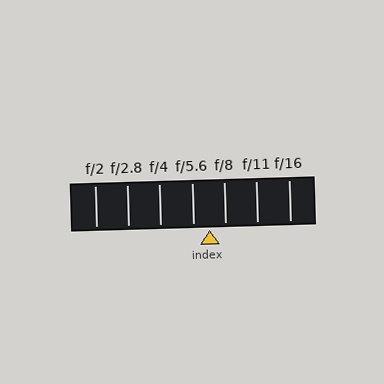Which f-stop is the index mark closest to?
The index mark is closest to f/8.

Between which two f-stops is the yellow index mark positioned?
The index mark is between f/5.6 and f/8.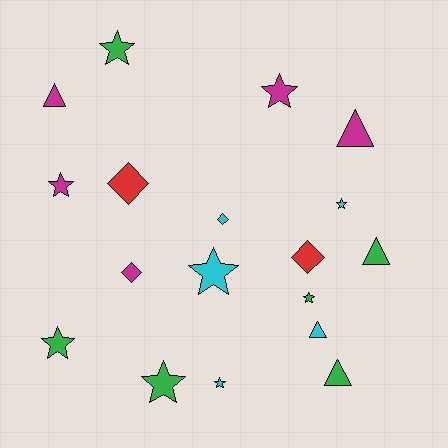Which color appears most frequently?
Green, with 6 objects.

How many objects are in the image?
There are 18 objects.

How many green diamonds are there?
There are no green diamonds.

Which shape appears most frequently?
Star, with 9 objects.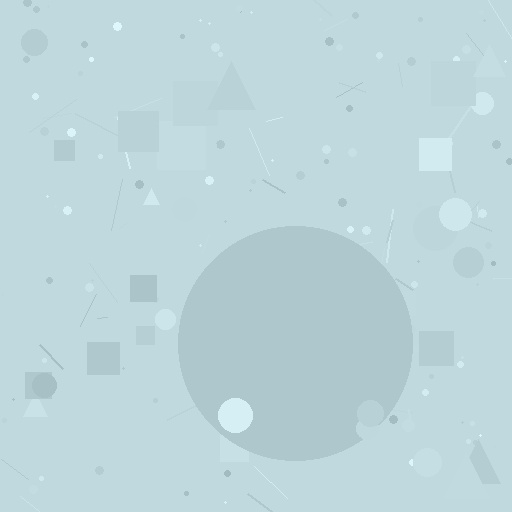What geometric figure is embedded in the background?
A circle is embedded in the background.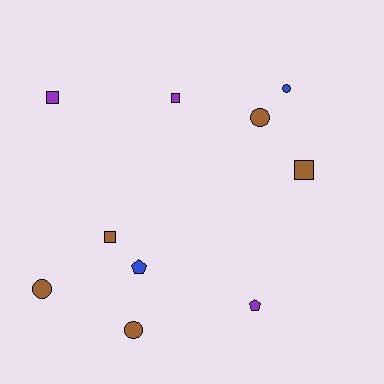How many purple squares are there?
There are 2 purple squares.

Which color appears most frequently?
Brown, with 5 objects.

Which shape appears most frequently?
Circle, with 4 objects.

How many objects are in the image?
There are 10 objects.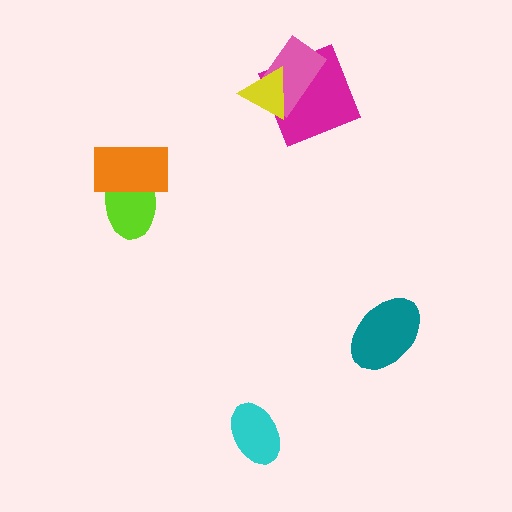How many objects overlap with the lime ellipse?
1 object overlaps with the lime ellipse.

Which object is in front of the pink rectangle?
The yellow triangle is in front of the pink rectangle.